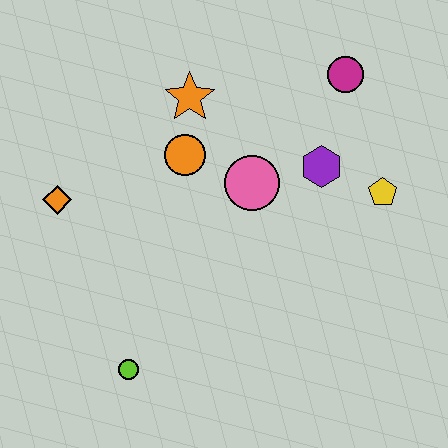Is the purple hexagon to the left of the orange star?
No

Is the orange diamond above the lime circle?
Yes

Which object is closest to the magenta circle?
The purple hexagon is closest to the magenta circle.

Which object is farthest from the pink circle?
The lime circle is farthest from the pink circle.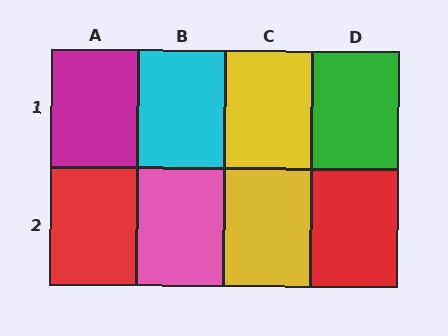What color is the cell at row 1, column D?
Green.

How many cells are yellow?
2 cells are yellow.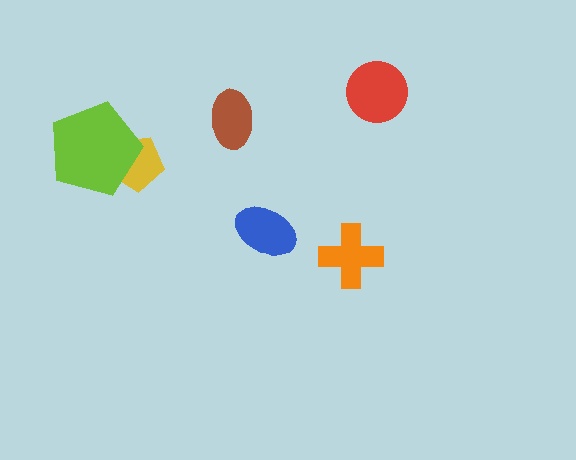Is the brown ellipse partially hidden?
No, no other shape covers it.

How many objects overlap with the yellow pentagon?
1 object overlaps with the yellow pentagon.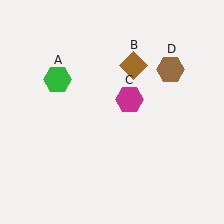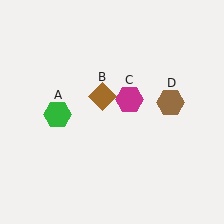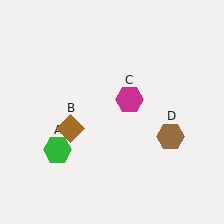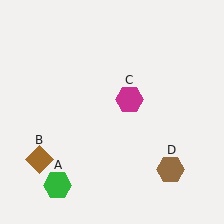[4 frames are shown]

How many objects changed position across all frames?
3 objects changed position: green hexagon (object A), brown diamond (object B), brown hexagon (object D).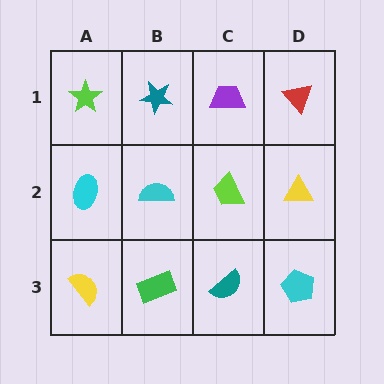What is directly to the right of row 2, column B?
A lime trapezoid.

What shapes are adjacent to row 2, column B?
A teal star (row 1, column B), a green rectangle (row 3, column B), a cyan ellipse (row 2, column A), a lime trapezoid (row 2, column C).